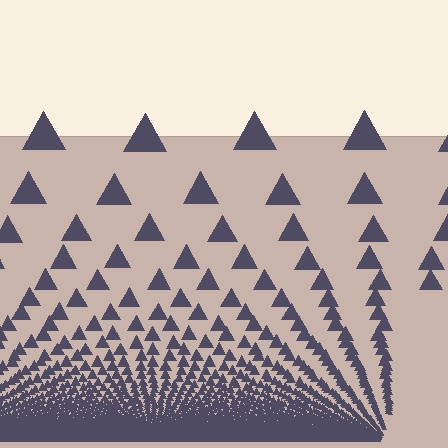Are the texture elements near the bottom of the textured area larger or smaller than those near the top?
Smaller. The gradient is inverted — elements near the bottom are smaller and denser.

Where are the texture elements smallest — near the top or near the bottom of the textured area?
Near the bottom.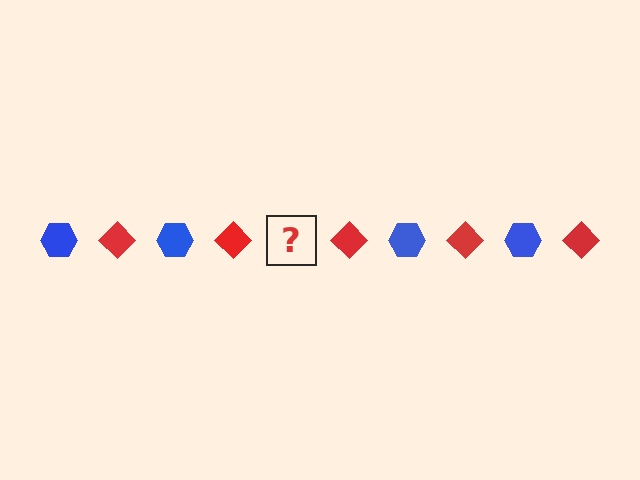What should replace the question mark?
The question mark should be replaced with a blue hexagon.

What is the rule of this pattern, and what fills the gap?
The rule is that the pattern alternates between blue hexagon and red diamond. The gap should be filled with a blue hexagon.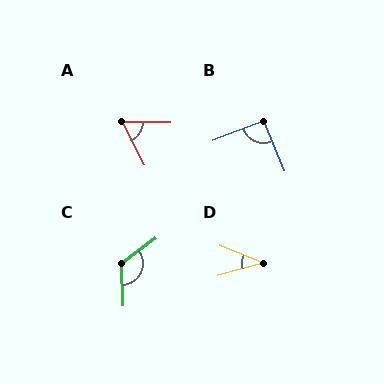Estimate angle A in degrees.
Approximately 63 degrees.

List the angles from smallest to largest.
D (37°), A (63°), B (91°), C (124°).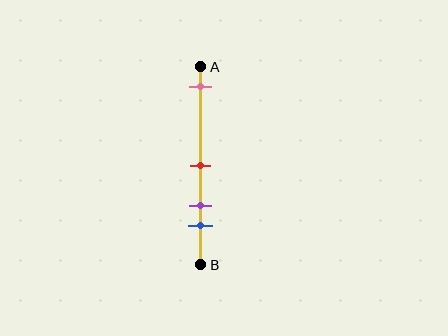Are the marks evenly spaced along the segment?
No, the marks are not evenly spaced.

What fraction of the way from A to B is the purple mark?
The purple mark is approximately 70% (0.7) of the way from A to B.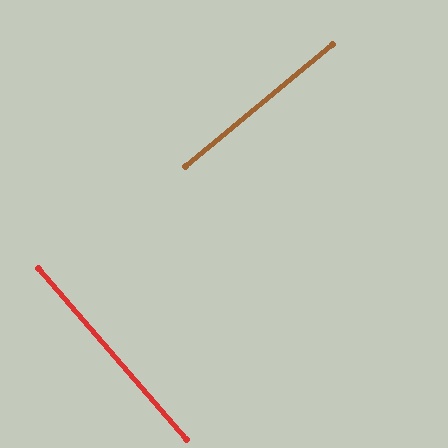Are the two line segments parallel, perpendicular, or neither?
Perpendicular — they meet at approximately 89°.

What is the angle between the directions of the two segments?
Approximately 89 degrees.